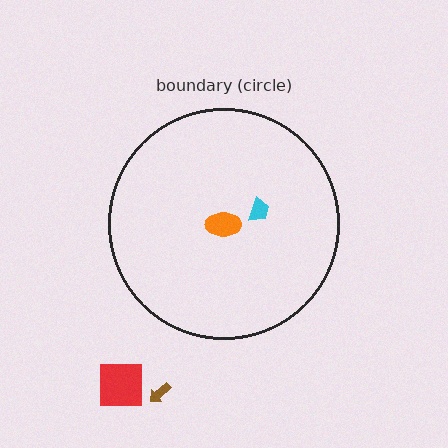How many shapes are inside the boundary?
2 inside, 2 outside.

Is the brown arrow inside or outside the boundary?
Outside.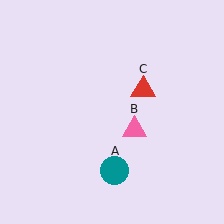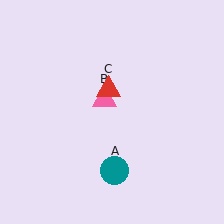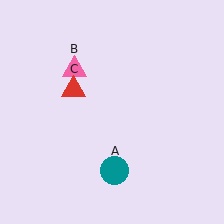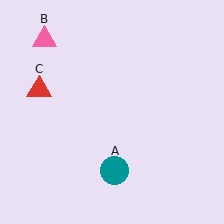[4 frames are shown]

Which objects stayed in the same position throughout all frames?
Teal circle (object A) remained stationary.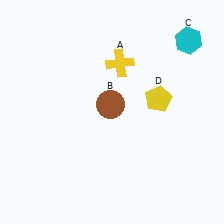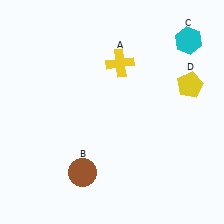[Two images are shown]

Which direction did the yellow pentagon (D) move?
The yellow pentagon (D) moved right.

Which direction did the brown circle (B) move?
The brown circle (B) moved down.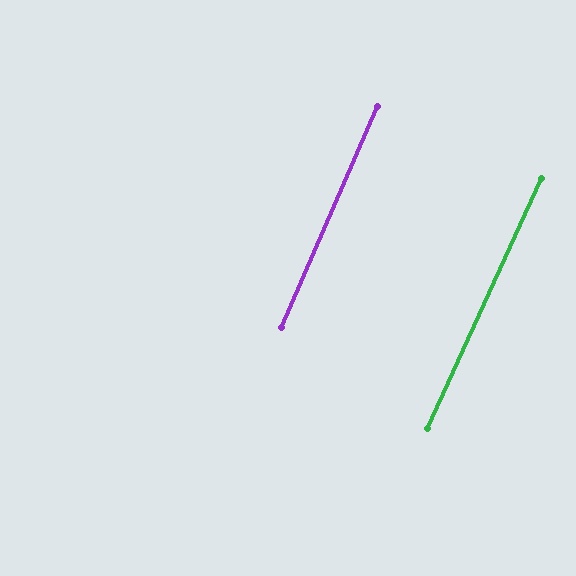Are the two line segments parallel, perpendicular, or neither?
Parallel — their directions differ by only 1.1°.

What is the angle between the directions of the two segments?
Approximately 1 degree.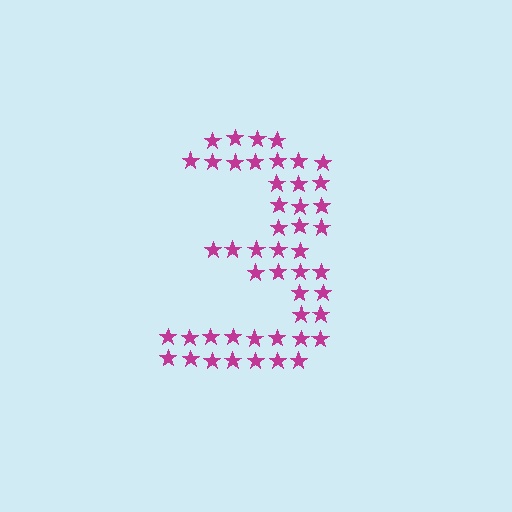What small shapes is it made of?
It is made of small stars.